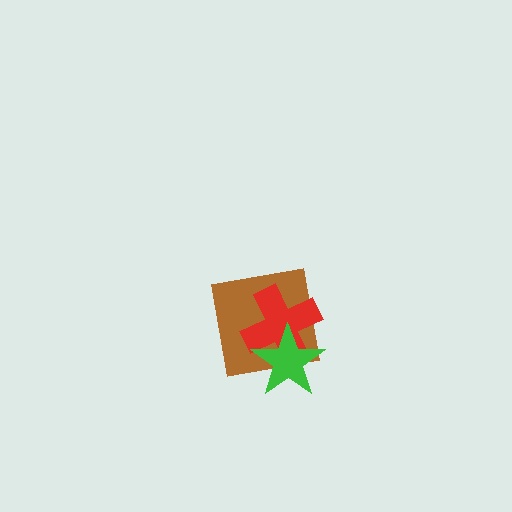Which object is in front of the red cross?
The green star is in front of the red cross.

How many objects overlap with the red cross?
2 objects overlap with the red cross.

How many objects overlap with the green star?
2 objects overlap with the green star.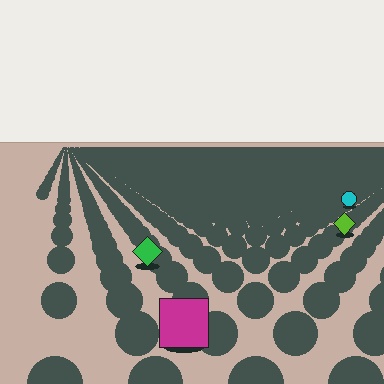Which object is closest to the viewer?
The magenta square is closest. The texture marks near it are larger and more spread out.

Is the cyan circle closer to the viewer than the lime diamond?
No. The lime diamond is closer — you can tell from the texture gradient: the ground texture is coarser near it.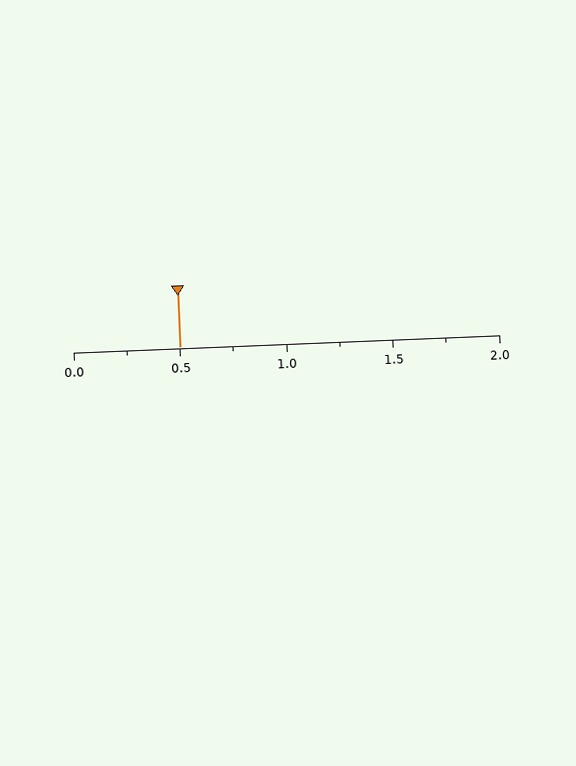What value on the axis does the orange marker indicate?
The marker indicates approximately 0.5.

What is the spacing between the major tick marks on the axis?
The major ticks are spaced 0.5 apart.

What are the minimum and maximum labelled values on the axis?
The axis runs from 0.0 to 2.0.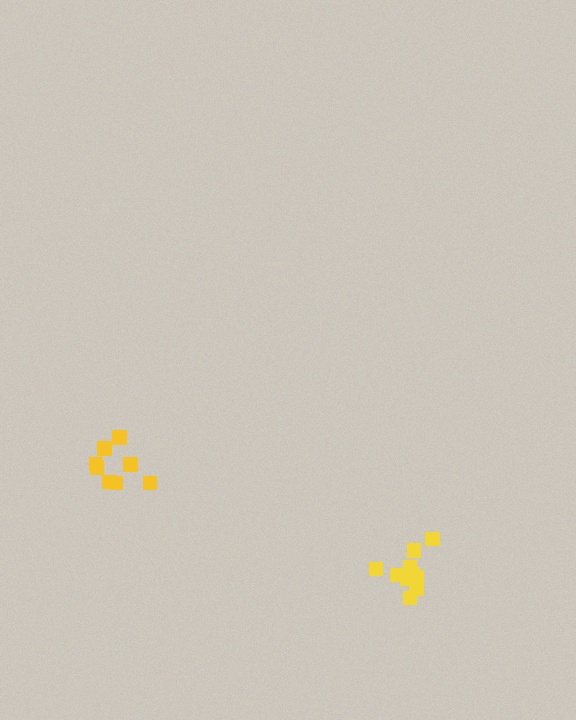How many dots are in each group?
Group 1: 8 dots, Group 2: 10 dots (18 total).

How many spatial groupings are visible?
There are 2 spatial groupings.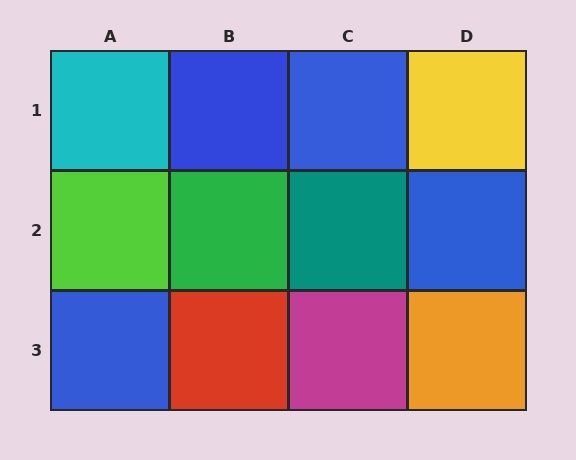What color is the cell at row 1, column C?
Blue.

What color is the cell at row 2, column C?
Teal.